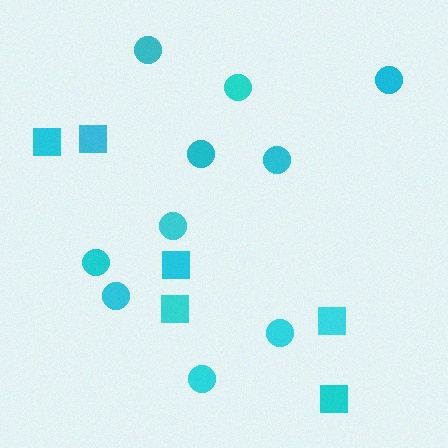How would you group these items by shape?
There are 2 groups: one group of circles (10) and one group of squares (6).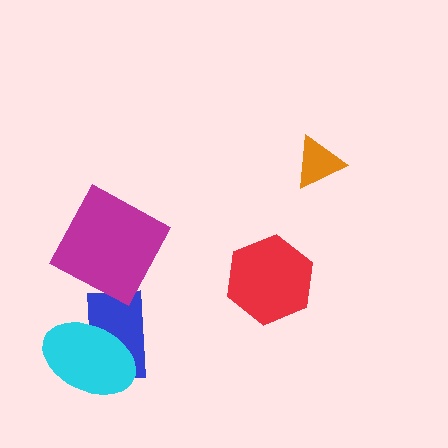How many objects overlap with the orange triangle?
0 objects overlap with the orange triangle.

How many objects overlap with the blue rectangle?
1 object overlaps with the blue rectangle.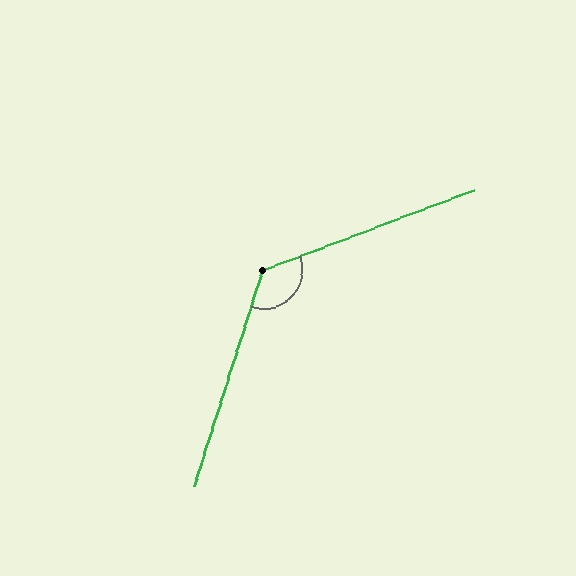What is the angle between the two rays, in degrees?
Approximately 129 degrees.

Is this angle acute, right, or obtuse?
It is obtuse.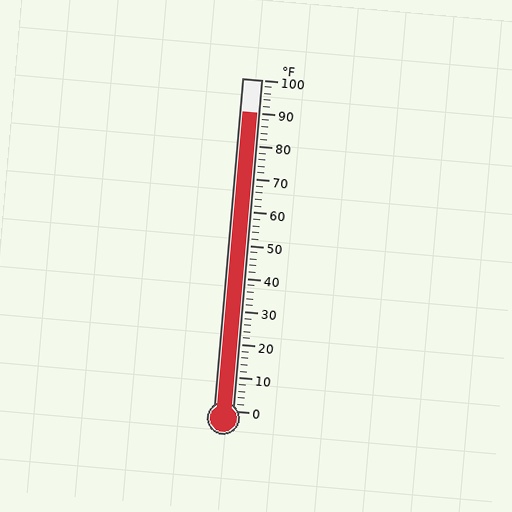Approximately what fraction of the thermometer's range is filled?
The thermometer is filled to approximately 90% of its range.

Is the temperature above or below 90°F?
The temperature is at 90°F.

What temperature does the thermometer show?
The thermometer shows approximately 90°F.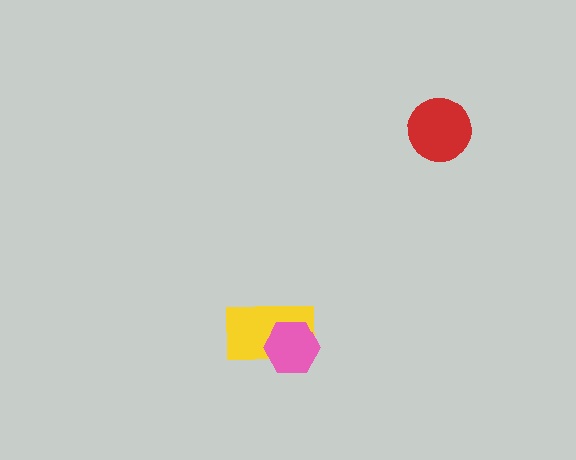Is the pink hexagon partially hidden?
No, no other shape covers it.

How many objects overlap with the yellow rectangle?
1 object overlaps with the yellow rectangle.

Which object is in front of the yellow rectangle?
The pink hexagon is in front of the yellow rectangle.